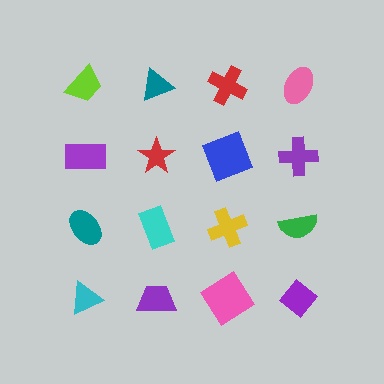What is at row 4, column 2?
A purple trapezoid.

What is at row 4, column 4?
A purple diamond.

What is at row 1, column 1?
A lime trapezoid.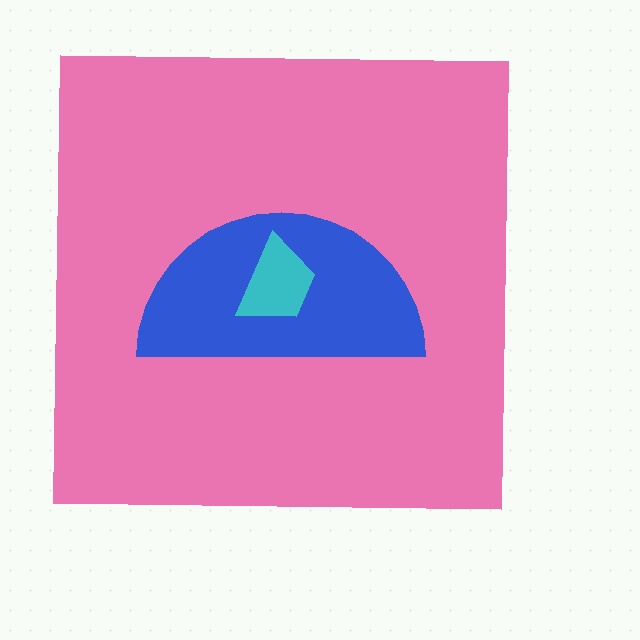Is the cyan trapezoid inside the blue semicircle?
Yes.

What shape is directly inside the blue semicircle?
The cyan trapezoid.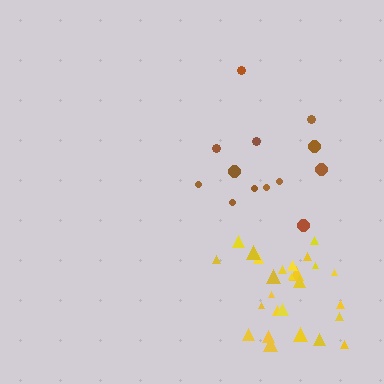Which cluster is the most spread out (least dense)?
Brown.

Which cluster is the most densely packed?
Yellow.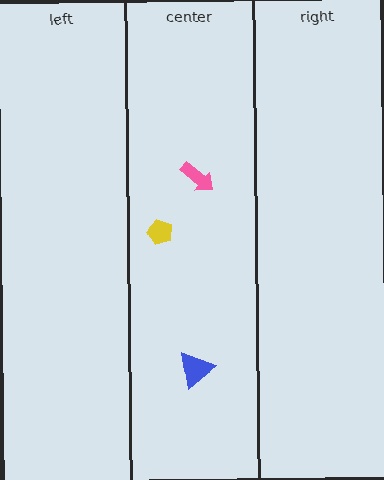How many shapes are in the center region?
3.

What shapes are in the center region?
The blue triangle, the yellow pentagon, the pink arrow.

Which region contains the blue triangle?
The center region.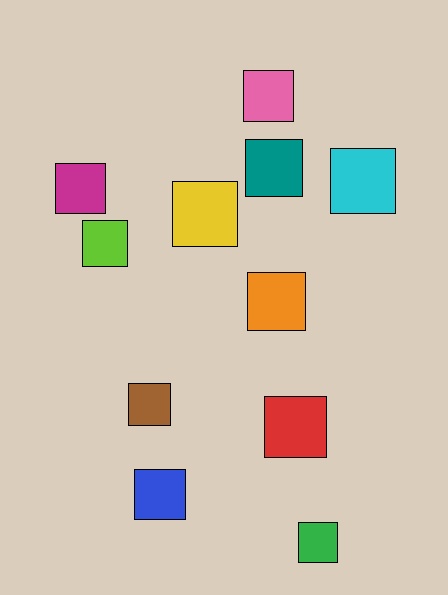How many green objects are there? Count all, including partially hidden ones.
There is 1 green object.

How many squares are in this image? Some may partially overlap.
There are 11 squares.